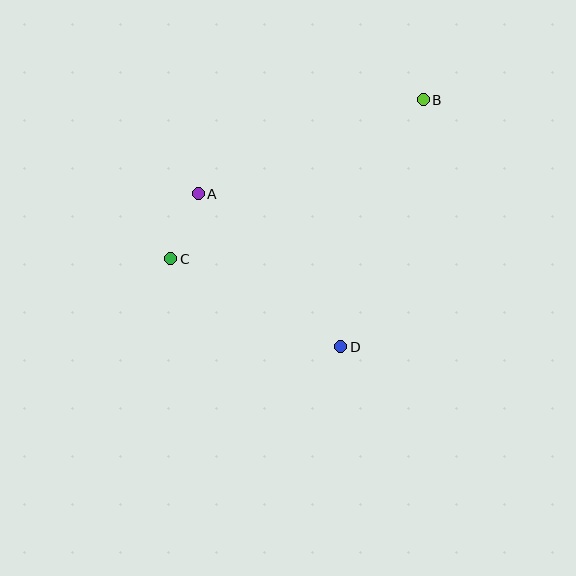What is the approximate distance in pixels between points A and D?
The distance between A and D is approximately 209 pixels.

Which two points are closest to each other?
Points A and C are closest to each other.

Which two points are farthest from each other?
Points B and C are farthest from each other.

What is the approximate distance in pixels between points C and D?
The distance between C and D is approximately 191 pixels.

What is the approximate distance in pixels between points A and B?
The distance between A and B is approximately 244 pixels.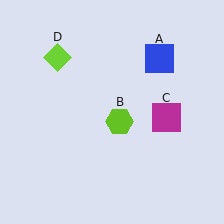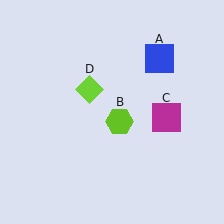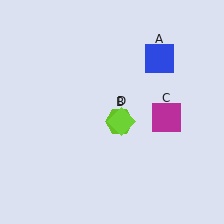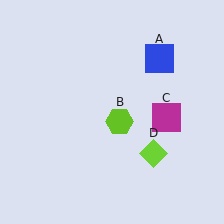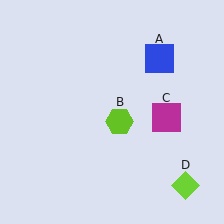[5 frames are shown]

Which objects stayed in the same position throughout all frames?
Blue square (object A) and lime hexagon (object B) and magenta square (object C) remained stationary.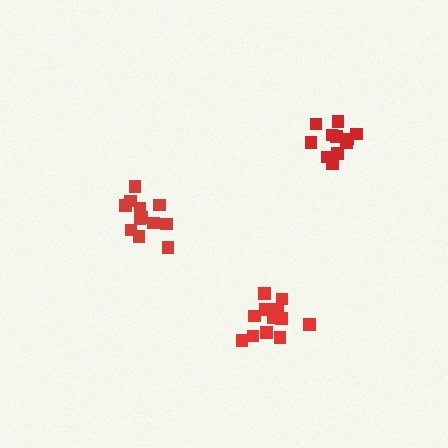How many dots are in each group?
Group 1: 12 dots, Group 2: 11 dots, Group 3: 12 dots (35 total).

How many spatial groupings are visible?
There are 3 spatial groupings.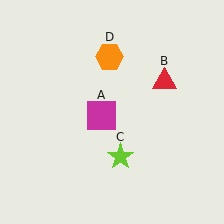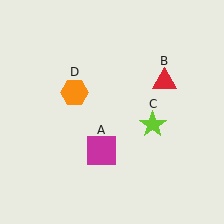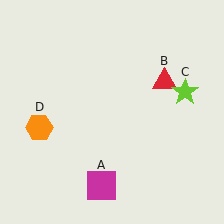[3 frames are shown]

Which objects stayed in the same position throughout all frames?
Red triangle (object B) remained stationary.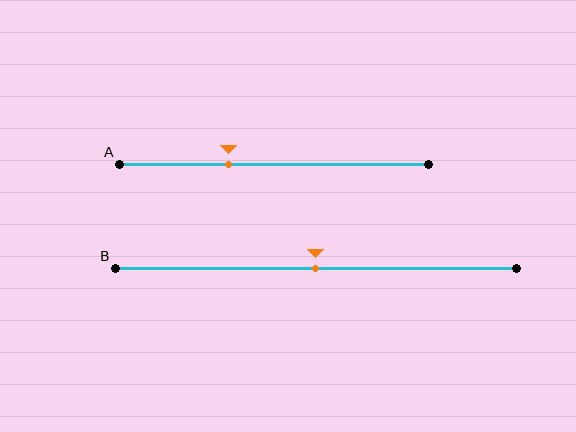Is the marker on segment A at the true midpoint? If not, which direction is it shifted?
No, the marker on segment A is shifted to the left by about 15% of the segment length.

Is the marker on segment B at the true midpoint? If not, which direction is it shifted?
Yes, the marker on segment B is at the true midpoint.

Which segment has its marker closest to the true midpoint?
Segment B has its marker closest to the true midpoint.